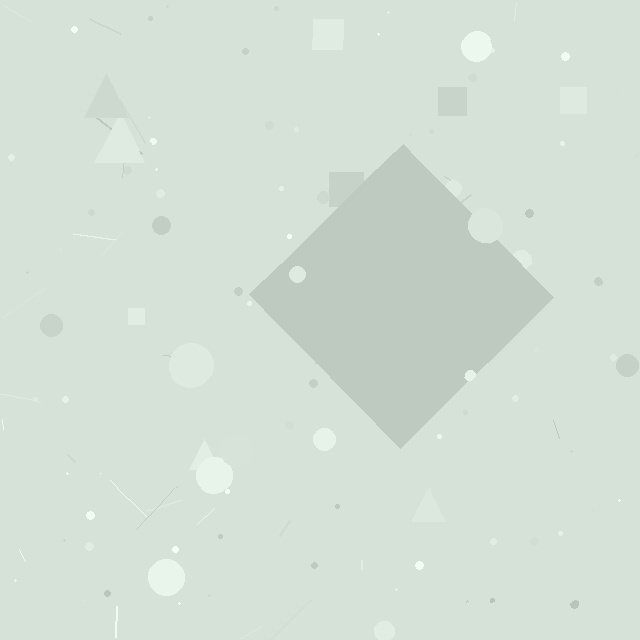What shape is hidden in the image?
A diamond is hidden in the image.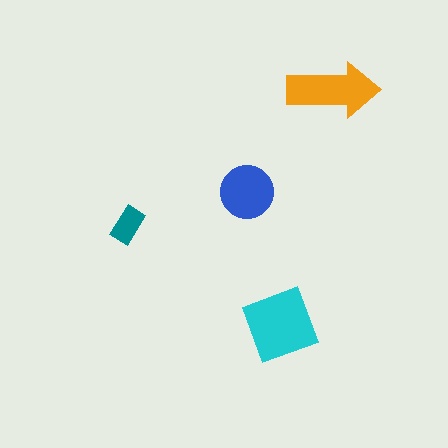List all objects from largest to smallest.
The cyan diamond, the orange arrow, the blue circle, the teal rectangle.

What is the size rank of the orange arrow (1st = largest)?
2nd.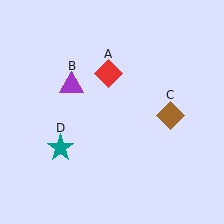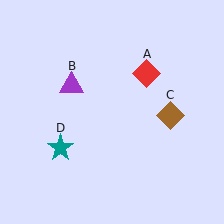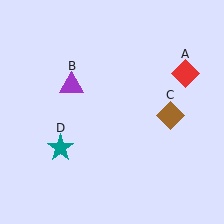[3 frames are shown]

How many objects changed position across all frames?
1 object changed position: red diamond (object A).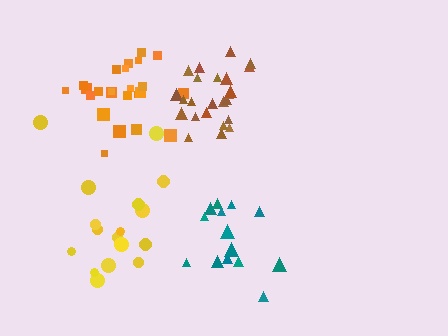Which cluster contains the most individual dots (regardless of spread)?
Orange (24).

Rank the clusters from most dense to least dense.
brown, orange, teal, yellow.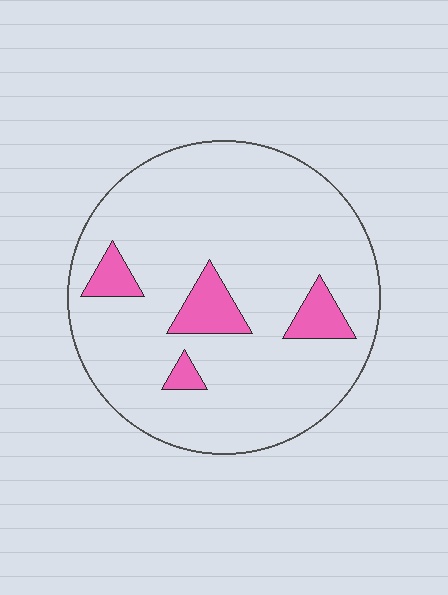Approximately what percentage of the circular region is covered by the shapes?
Approximately 10%.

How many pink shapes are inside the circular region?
4.